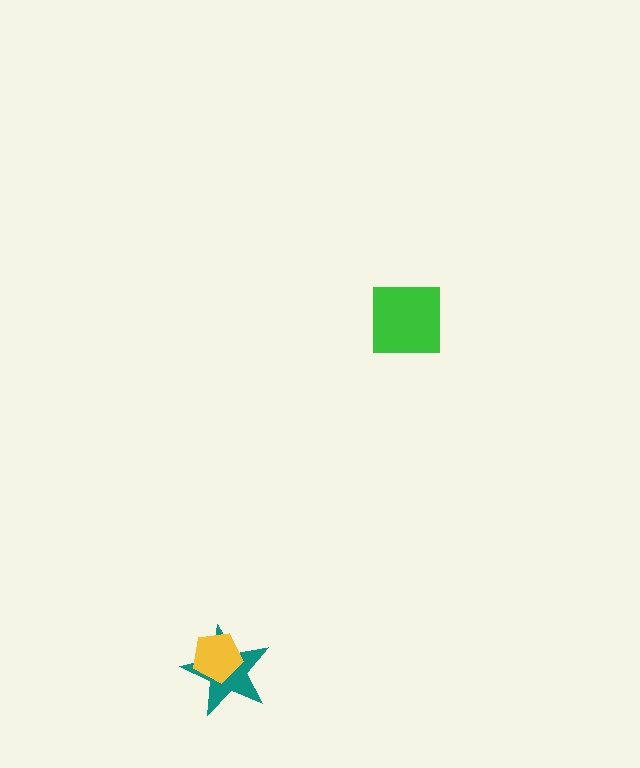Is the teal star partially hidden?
Yes, it is partially covered by another shape.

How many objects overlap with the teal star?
1 object overlaps with the teal star.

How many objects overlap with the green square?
0 objects overlap with the green square.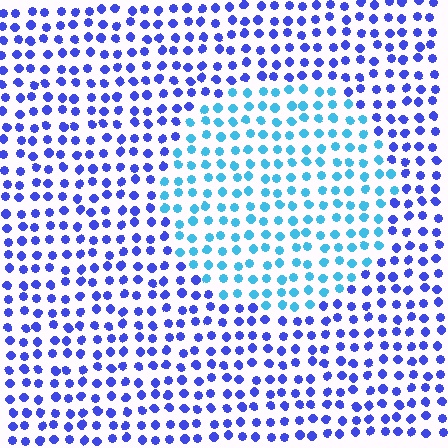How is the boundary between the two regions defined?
The boundary is defined purely by a slight shift in hue (about 43 degrees). Spacing, size, and orientation are identical on both sides.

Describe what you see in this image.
The image is filled with small blue elements in a uniform arrangement. A circle-shaped region is visible where the elements are tinted to a slightly different hue, forming a subtle color boundary.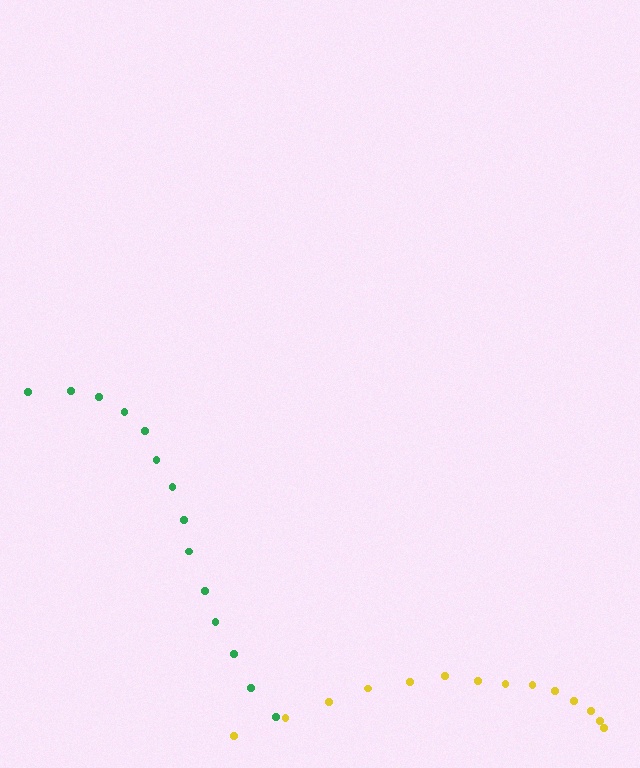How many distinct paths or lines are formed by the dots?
There are 2 distinct paths.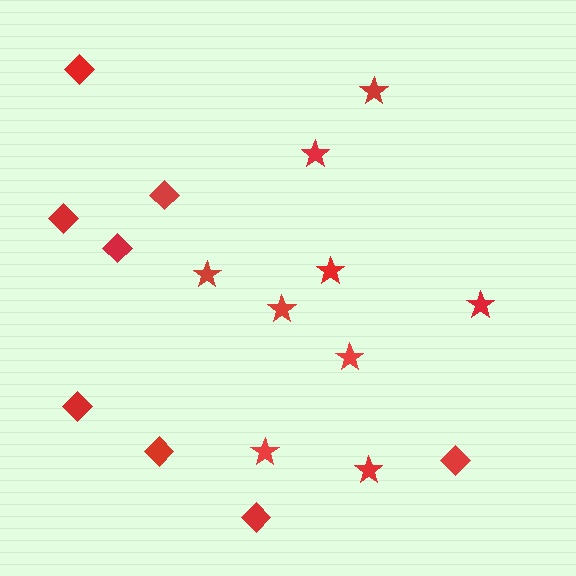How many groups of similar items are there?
There are 2 groups: one group of diamonds (8) and one group of stars (9).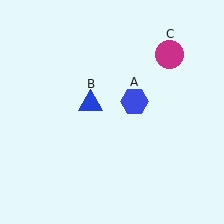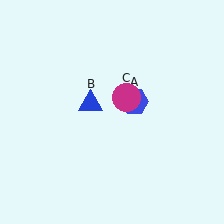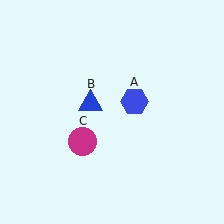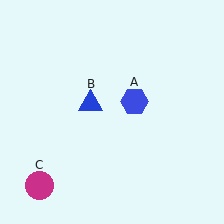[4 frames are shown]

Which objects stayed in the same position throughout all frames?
Blue hexagon (object A) and blue triangle (object B) remained stationary.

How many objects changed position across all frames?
1 object changed position: magenta circle (object C).